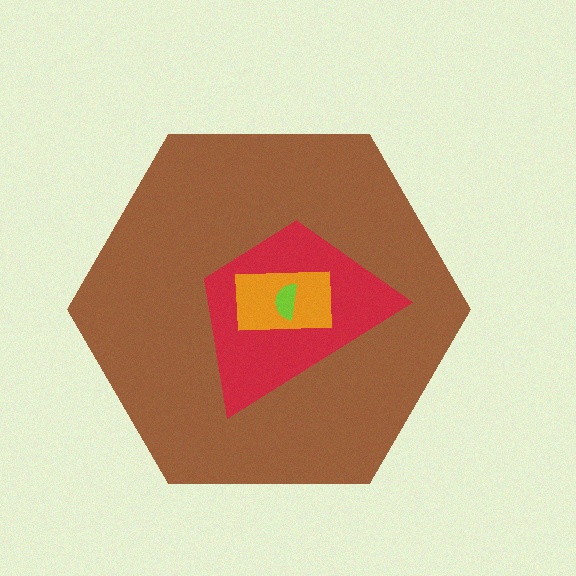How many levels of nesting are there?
4.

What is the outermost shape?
The brown hexagon.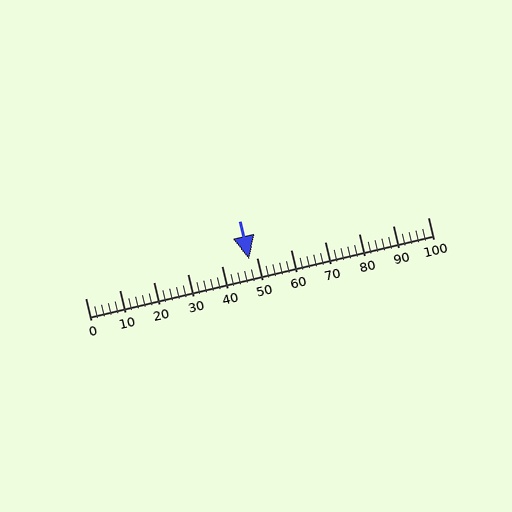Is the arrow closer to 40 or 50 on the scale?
The arrow is closer to 50.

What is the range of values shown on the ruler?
The ruler shows values from 0 to 100.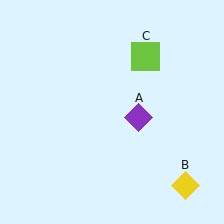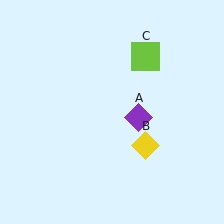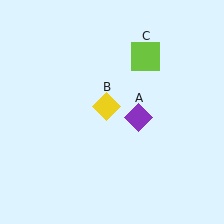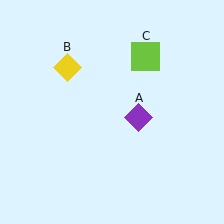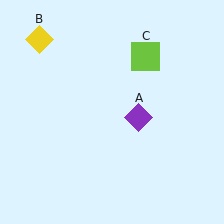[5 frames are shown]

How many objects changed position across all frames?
1 object changed position: yellow diamond (object B).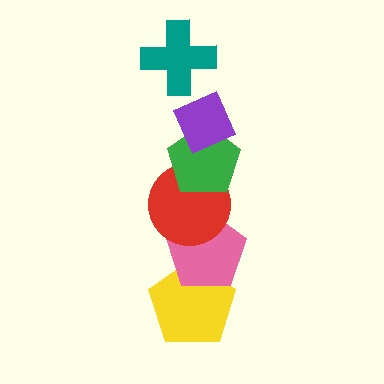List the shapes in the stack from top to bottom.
From top to bottom: the teal cross, the purple diamond, the green pentagon, the red circle, the pink pentagon, the yellow pentagon.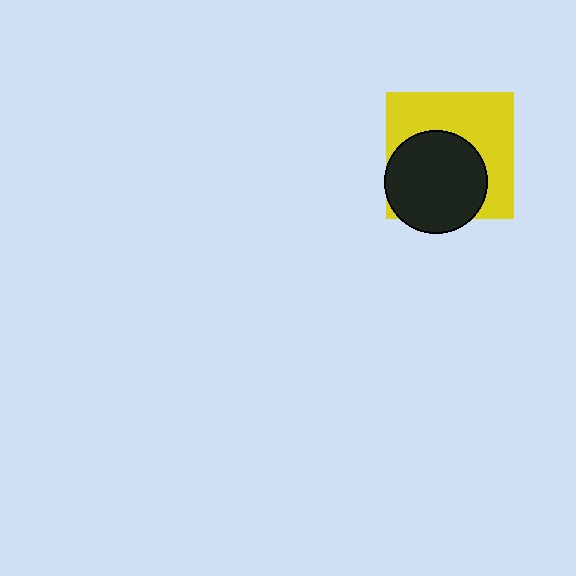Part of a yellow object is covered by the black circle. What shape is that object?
It is a square.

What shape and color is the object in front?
The object in front is a black circle.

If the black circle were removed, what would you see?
You would see the complete yellow square.